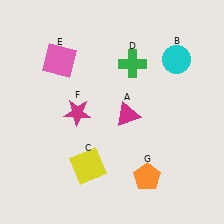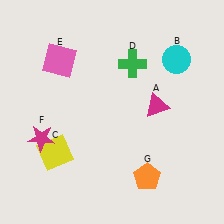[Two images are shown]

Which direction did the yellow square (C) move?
The yellow square (C) moved left.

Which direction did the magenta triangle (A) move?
The magenta triangle (A) moved right.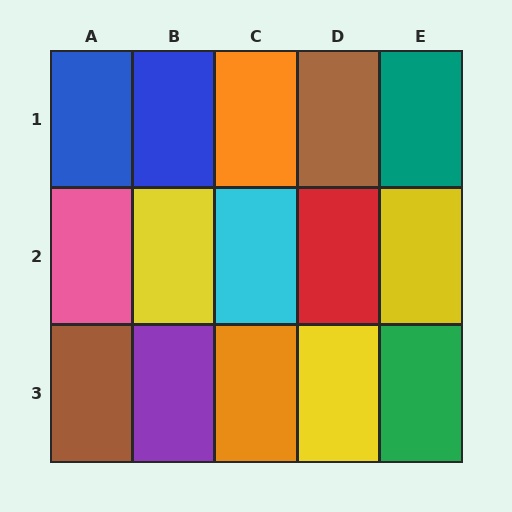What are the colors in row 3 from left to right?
Brown, purple, orange, yellow, green.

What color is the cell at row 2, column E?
Yellow.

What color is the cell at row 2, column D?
Red.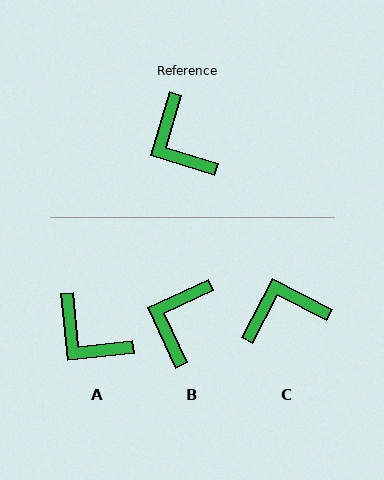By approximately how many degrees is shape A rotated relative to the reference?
Approximately 23 degrees counter-clockwise.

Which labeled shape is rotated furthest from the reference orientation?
C, about 101 degrees away.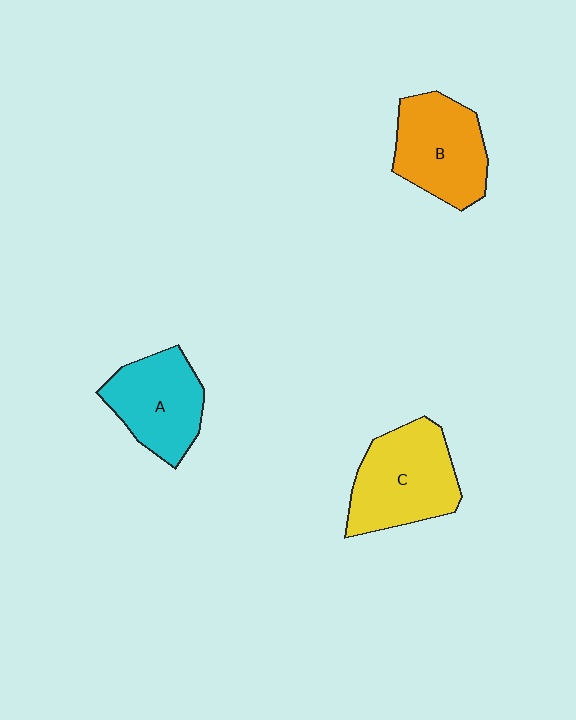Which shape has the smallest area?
Shape A (cyan).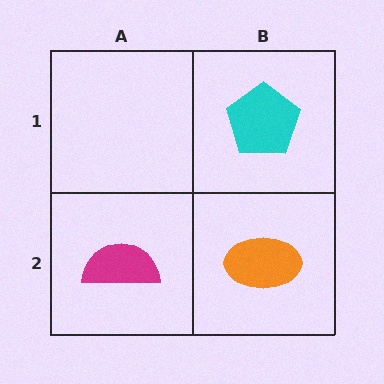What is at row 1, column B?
A cyan pentagon.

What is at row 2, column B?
An orange ellipse.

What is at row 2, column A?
A magenta semicircle.